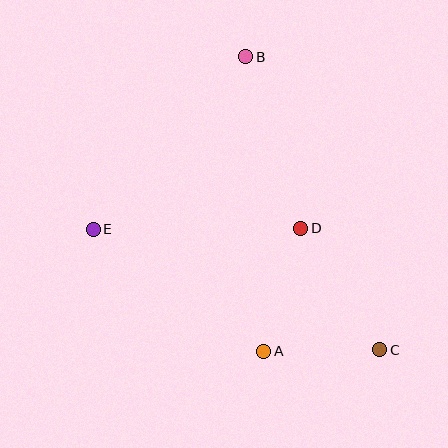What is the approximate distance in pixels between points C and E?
The distance between C and E is approximately 311 pixels.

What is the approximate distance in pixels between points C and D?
The distance between C and D is approximately 146 pixels.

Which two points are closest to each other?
Points A and C are closest to each other.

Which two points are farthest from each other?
Points B and C are farthest from each other.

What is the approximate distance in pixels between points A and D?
The distance between A and D is approximately 129 pixels.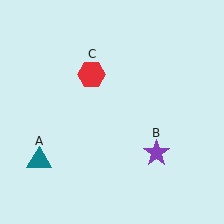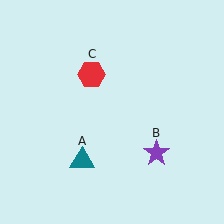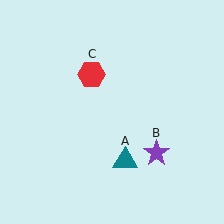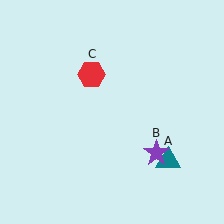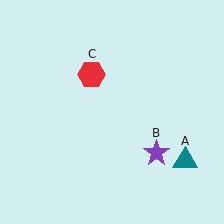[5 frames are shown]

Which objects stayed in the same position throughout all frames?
Purple star (object B) and red hexagon (object C) remained stationary.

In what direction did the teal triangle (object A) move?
The teal triangle (object A) moved right.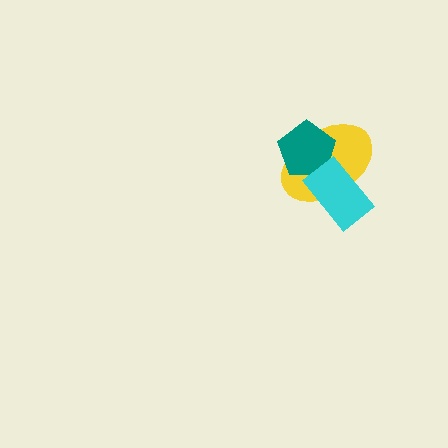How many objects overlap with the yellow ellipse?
2 objects overlap with the yellow ellipse.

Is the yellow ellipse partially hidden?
Yes, it is partially covered by another shape.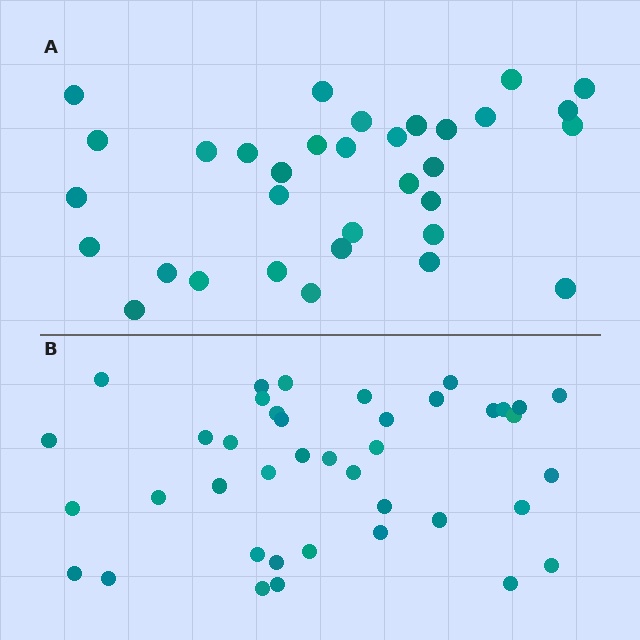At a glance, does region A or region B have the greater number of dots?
Region B (the bottom region) has more dots.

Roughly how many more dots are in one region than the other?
Region B has roughly 8 or so more dots than region A.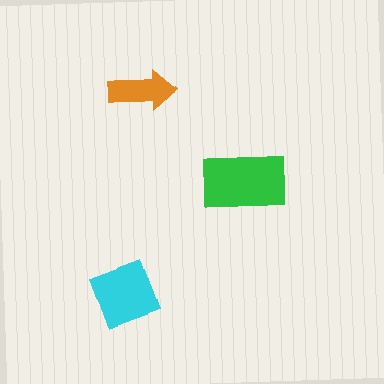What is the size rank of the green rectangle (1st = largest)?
1st.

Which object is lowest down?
The cyan diamond is bottommost.